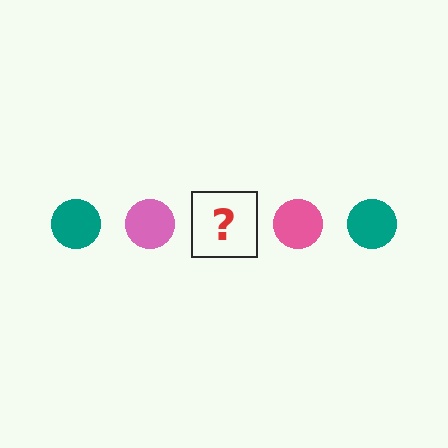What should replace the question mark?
The question mark should be replaced with a teal circle.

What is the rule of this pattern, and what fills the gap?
The rule is that the pattern cycles through teal, pink circles. The gap should be filled with a teal circle.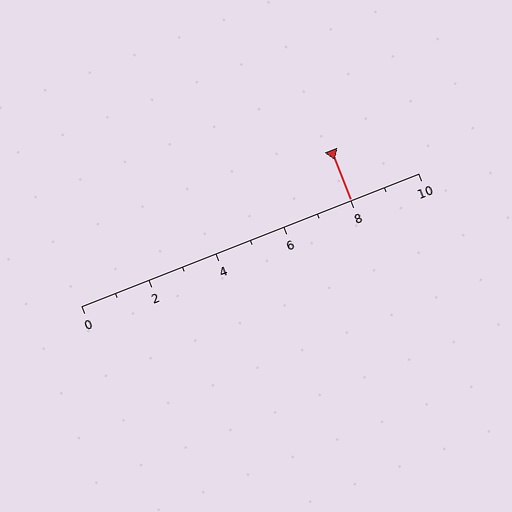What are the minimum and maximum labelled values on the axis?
The axis runs from 0 to 10.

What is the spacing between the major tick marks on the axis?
The major ticks are spaced 2 apart.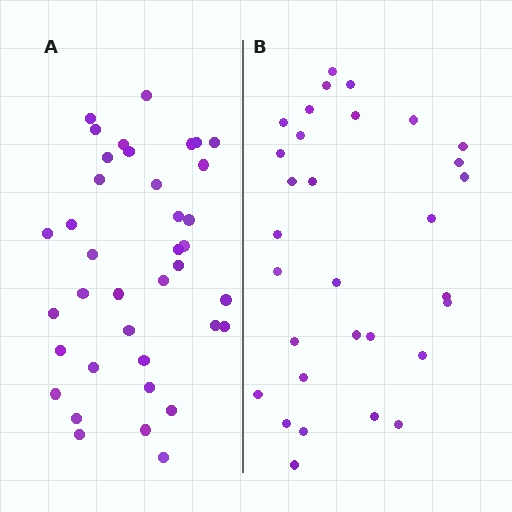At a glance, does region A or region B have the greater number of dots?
Region A (the left region) has more dots.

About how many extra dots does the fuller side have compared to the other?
Region A has roughly 8 or so more dots than region B.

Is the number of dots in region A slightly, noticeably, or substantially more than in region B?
Region A has only slightly more — the two regions are fairly close. The ratio is roughly 1.2 to 1.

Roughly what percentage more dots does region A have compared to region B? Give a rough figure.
About 25% more.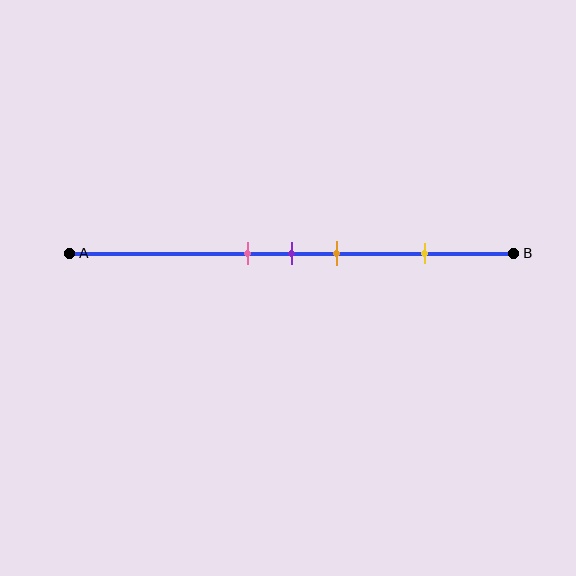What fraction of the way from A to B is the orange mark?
The orange mark is approximately 60% (0.6) of the way from A to B.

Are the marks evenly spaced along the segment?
No, the marks are not evenly spaced.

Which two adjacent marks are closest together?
The pink and purple marks are the closest adjacent pair.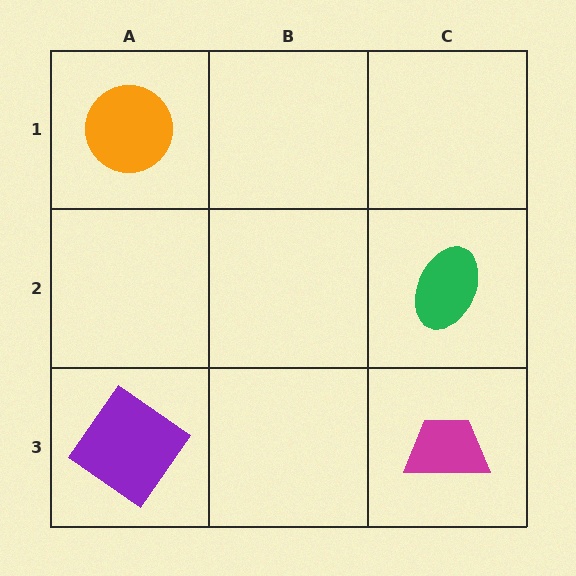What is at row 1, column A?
An orange circle.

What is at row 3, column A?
A purple diamond.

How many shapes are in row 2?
1 shape.